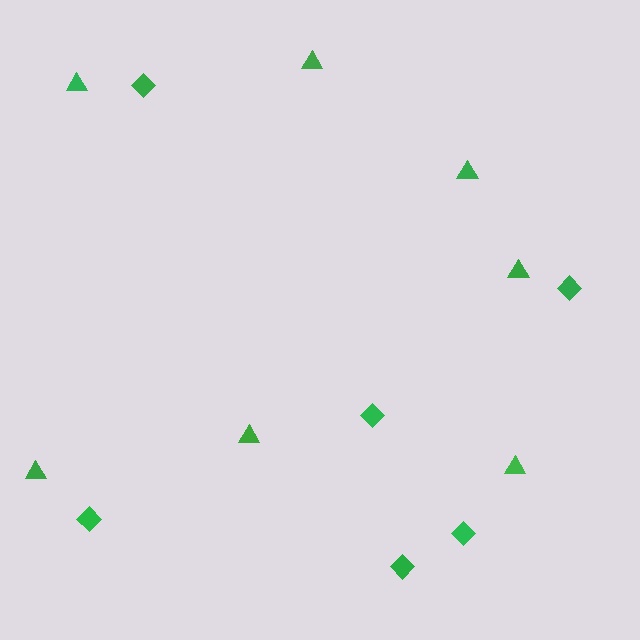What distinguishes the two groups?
There are 2 groups: one group of triangles (7) and one group of diamonds (6).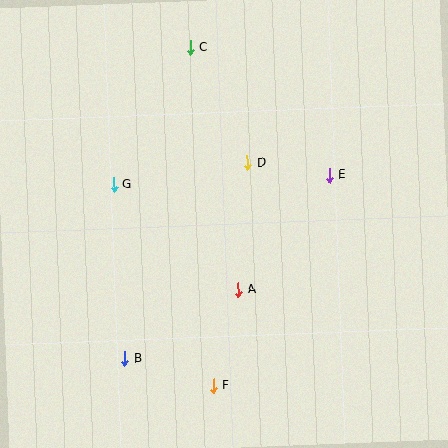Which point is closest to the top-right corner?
Point E is closest to the top-right corner.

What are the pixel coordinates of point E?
Point E is at (329, 175).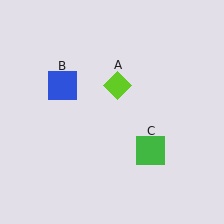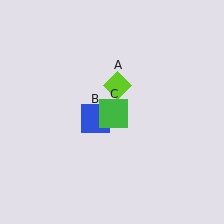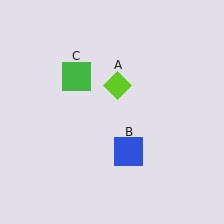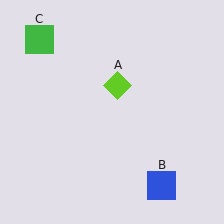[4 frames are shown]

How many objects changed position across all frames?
2 objects changed position: blue square (object B), green square (object C).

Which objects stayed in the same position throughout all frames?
Lime diamond (object A) remained stationary.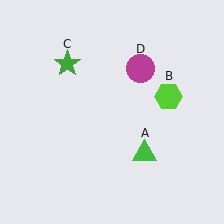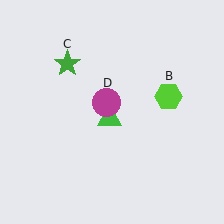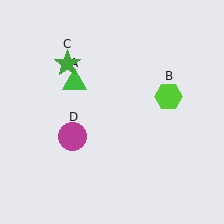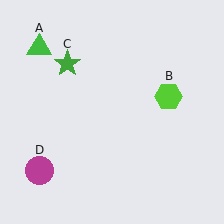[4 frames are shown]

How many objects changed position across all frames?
2 objects changed position: green triangle (object A), magenta circle (object D).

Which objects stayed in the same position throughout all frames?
Lime hexagon (object B) and green star (object C) remained stationary.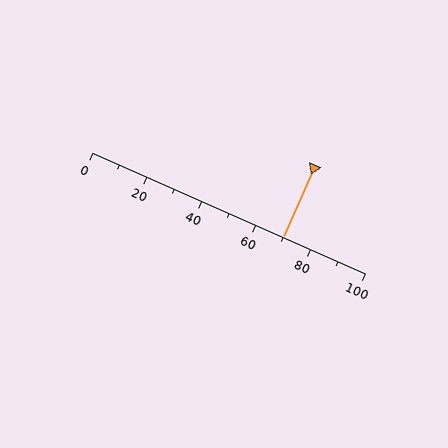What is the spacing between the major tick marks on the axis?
The major ticks are spaced 20 apart.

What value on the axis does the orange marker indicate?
The marker indicates approximately 70.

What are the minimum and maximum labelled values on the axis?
The axis runs from 0 to 100.